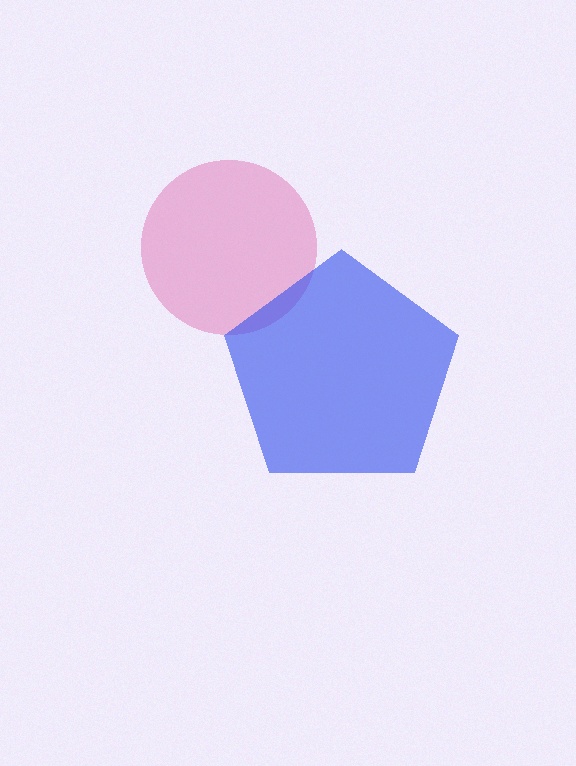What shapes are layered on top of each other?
The layered shapes are: a pink circle, a blue pentagon.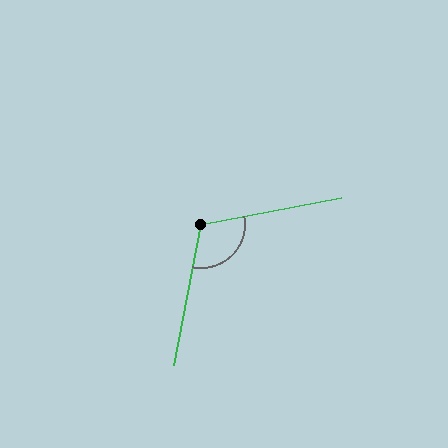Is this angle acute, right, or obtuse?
It is obtuse.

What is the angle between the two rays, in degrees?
Approximately 112 degrees.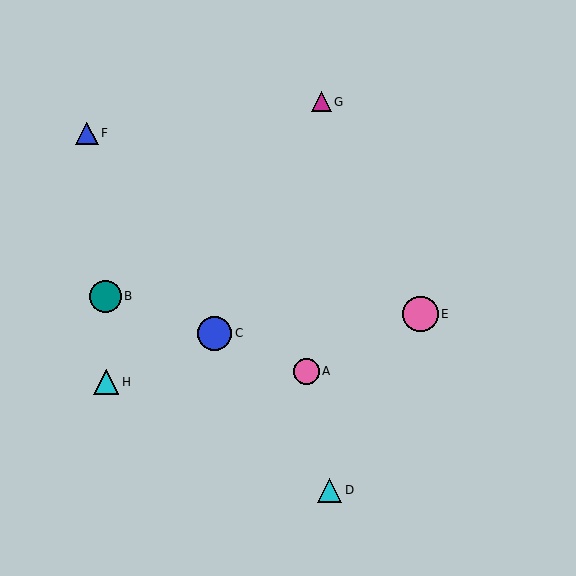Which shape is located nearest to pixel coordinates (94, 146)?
The blue triangle (labeled F) at (87, 133) is nearest to that location.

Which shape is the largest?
The pink circle (labeled E) is the largest.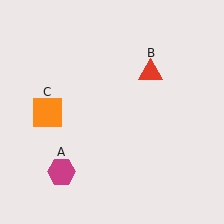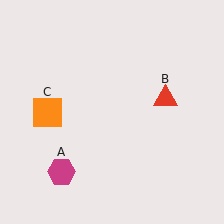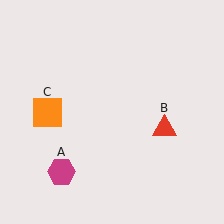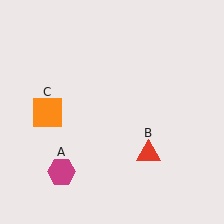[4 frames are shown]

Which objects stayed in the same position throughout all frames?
Magenta hexagon (object A) and orange square (object C) remained stationary.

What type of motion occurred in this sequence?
The red triangle (object B) rotated clockwise around the center of the scene.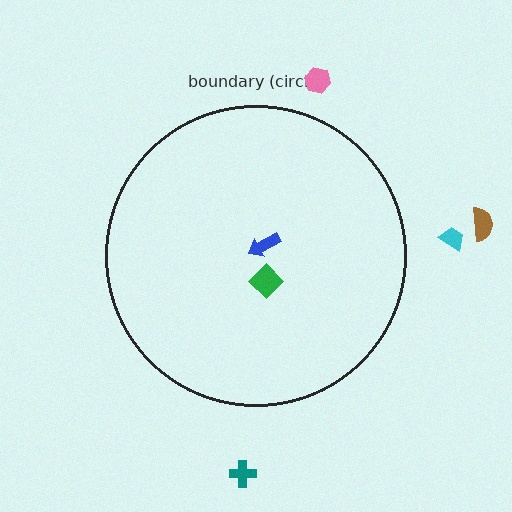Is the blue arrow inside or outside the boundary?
Inside.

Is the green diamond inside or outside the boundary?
Inside.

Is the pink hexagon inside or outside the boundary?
Outside.